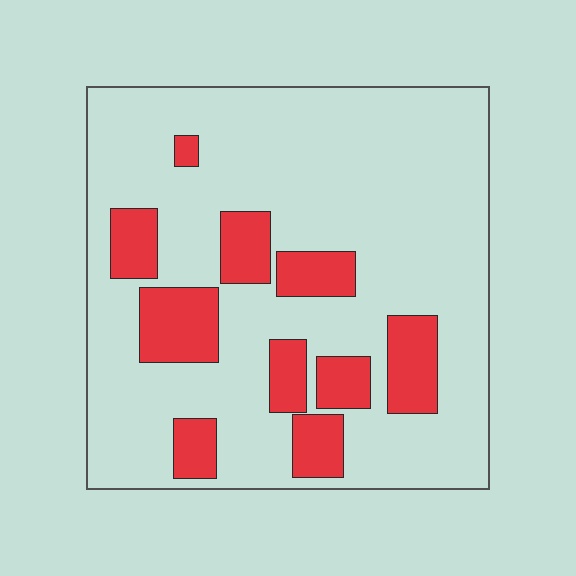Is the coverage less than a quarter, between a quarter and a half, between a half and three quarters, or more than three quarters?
Less than a quarter.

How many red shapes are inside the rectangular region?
10.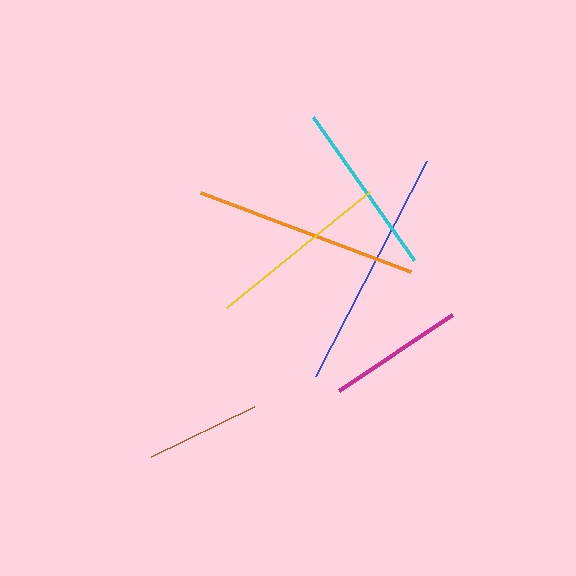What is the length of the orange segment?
The orange segment is approximately 225 pixels long.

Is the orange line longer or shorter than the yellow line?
The orange line is longer than the yellow line.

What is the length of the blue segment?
The blue segment is approximately 242 pixels long.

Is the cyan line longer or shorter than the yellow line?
The yellow line is longer than the cyan line.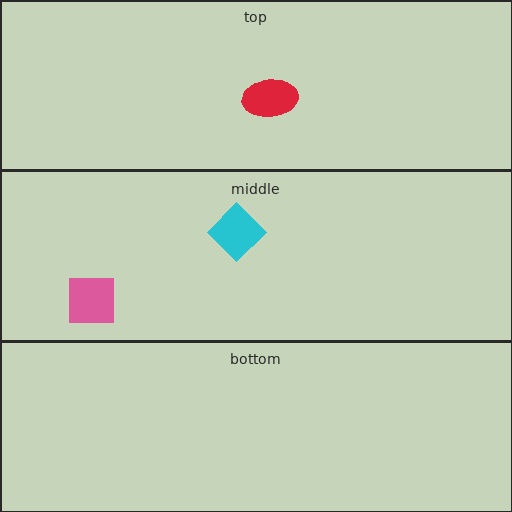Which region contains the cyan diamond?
The middle region.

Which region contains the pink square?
The middle region.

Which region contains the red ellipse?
The top region.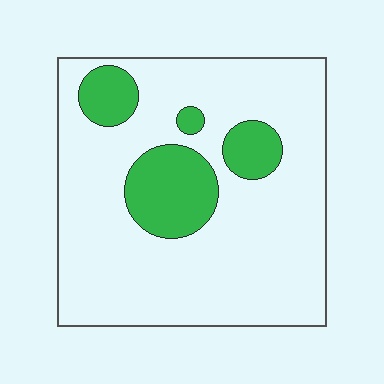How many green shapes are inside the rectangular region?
4.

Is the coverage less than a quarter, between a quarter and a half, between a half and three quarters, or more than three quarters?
Less than a quarter.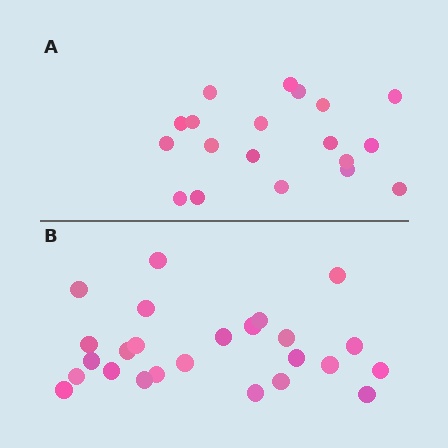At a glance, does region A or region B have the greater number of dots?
Region B (the bottom region) has more dots.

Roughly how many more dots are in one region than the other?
Region B has about 6 more dots than region A.